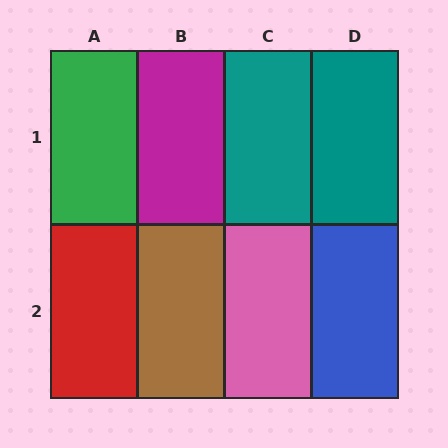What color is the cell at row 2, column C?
Pink.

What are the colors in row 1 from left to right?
Green, magenta, teal, teal.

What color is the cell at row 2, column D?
Blue.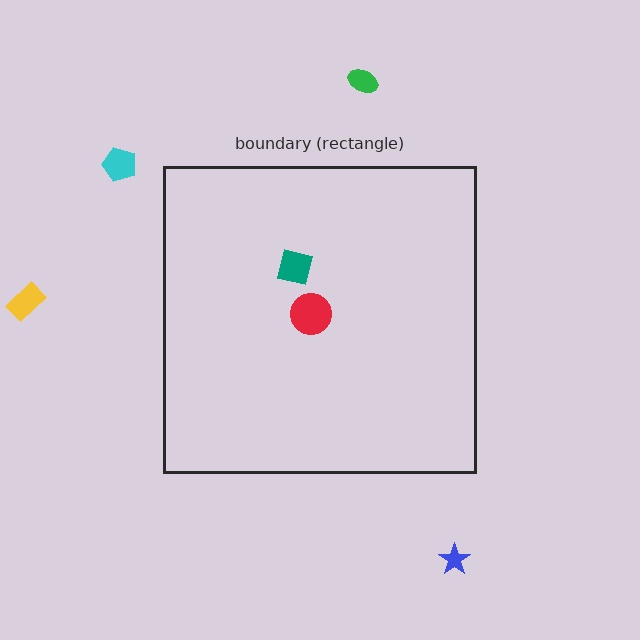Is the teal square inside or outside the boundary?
Inside.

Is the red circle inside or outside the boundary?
Inside.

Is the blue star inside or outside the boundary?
Outside.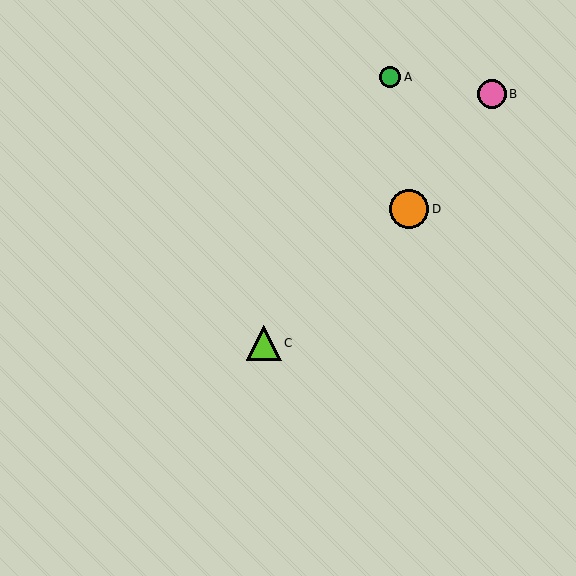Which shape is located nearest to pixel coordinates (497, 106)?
The pink circle (labeled B) at (492, 94) is nearest to that location.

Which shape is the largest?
The orange circle (labeled D) is the largest.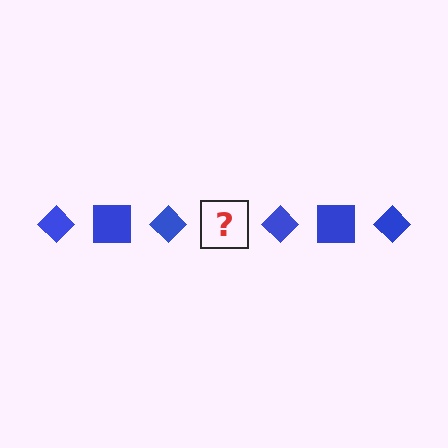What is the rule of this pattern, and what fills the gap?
The rule is that the pattern cycles through diamond, square shapes in blue. The gap should be filled with a blue square.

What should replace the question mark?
The question mark should be replaced with a blue square.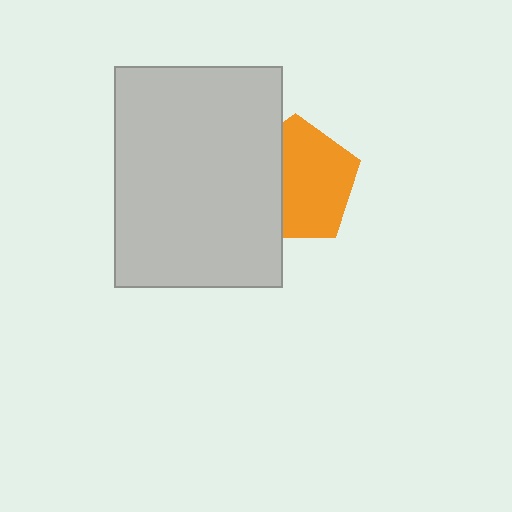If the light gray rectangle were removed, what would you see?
You would see the complete orange pentagon.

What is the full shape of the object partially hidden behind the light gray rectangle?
The partially hidden object is an orange pentagon.